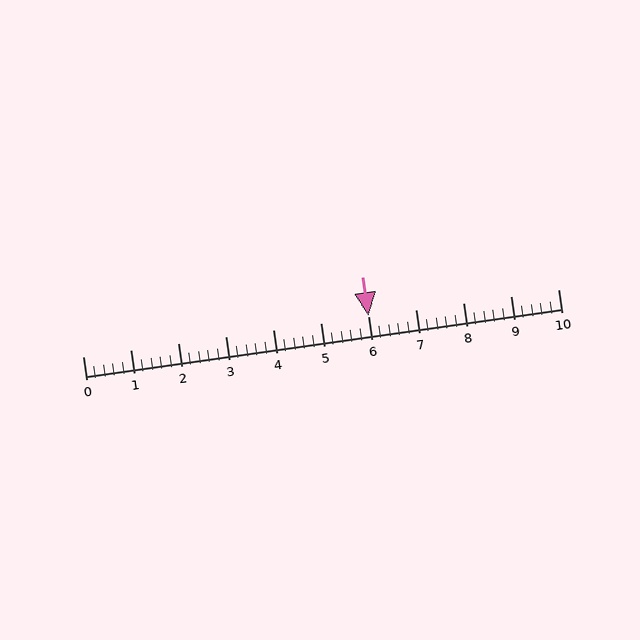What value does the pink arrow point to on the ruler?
The pink arrow points to approximately 6.0.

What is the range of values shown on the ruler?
The ruler shows values from 0 to 10.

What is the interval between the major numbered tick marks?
The major tick marks are spaced 1 units apart.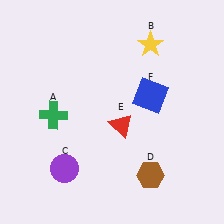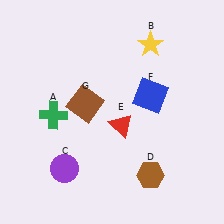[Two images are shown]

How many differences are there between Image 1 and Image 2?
There is 1 difference between the two images.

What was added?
A brown square (G) was added in Image 2.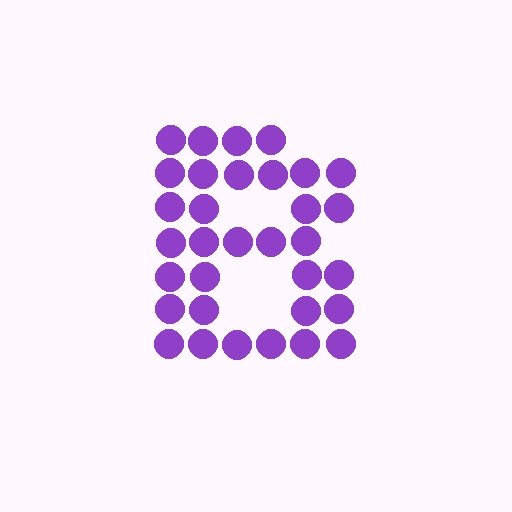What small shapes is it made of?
It is made of small circles.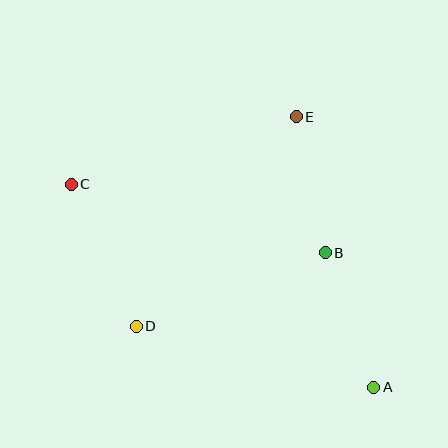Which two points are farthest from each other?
Points A and C are farthest from each other.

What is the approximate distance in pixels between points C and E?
The distance between C and E is approximately 235 pixels.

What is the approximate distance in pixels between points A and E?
The distance between A and E is approximately 281 pixels.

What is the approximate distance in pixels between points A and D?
The distance between A and D is approximately 245 pixels.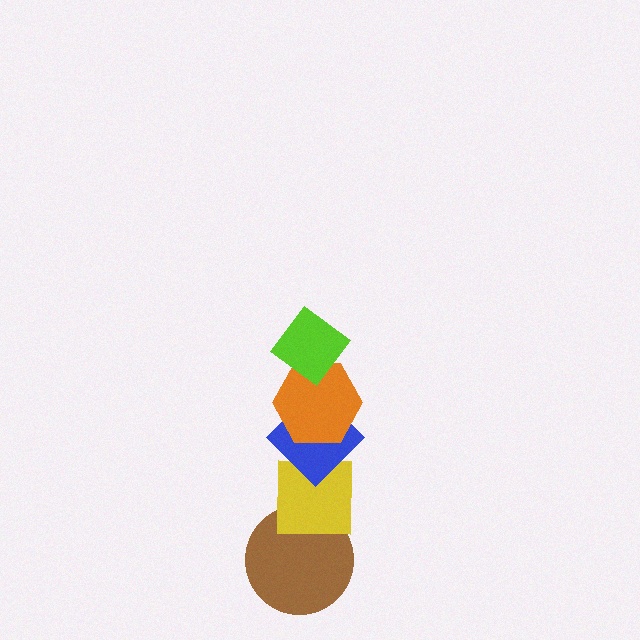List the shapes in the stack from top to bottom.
From top to bottom: the lime diamond, the orange hexagon, the blue diamond, the yellow square, the brown circle.